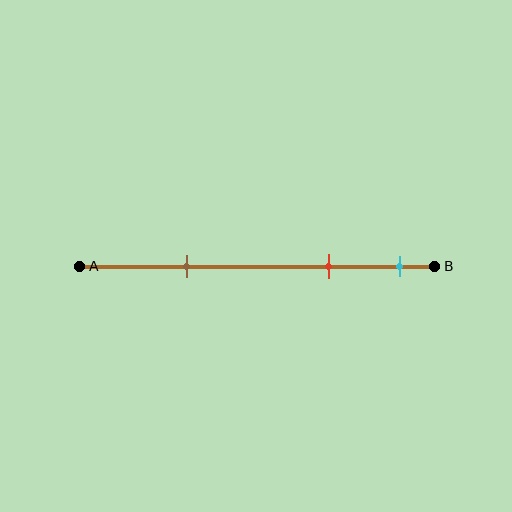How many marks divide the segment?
There are 3 marks dividing the segment.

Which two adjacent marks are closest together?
The red and cyan marks are the closest adjacent pair.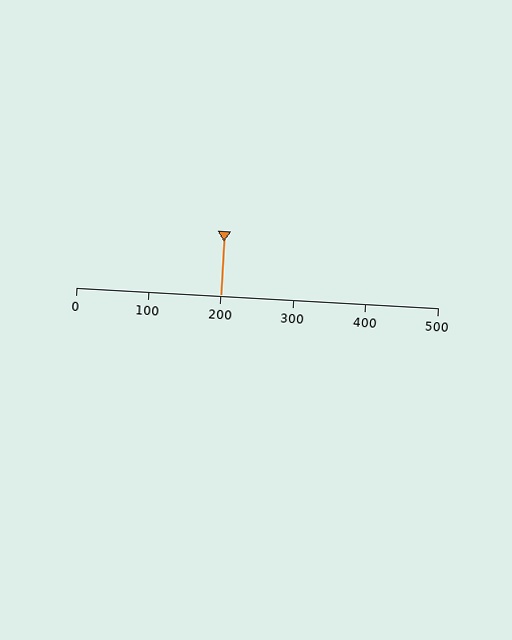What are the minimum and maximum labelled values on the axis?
The axis runs from 0 to 500.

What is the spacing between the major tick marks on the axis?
The major ticks are spaced 100 apart.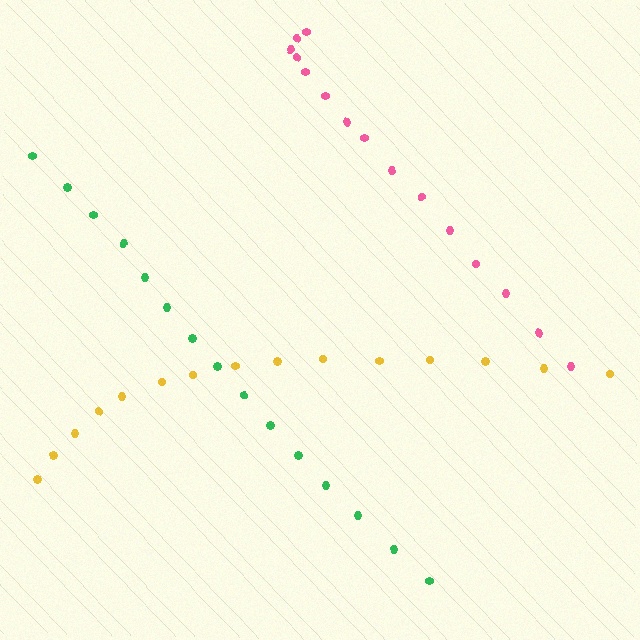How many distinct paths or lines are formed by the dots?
There are 3 distinct paths.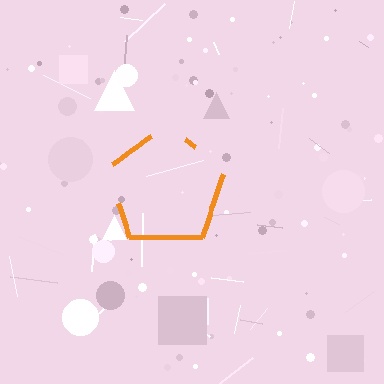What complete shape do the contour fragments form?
The contour fragments form a pentagon.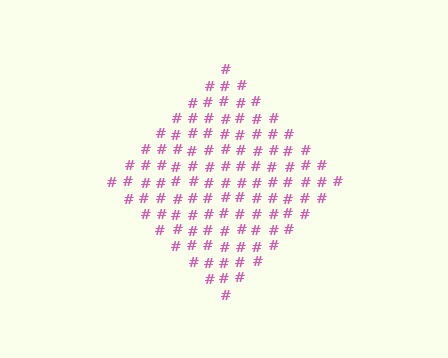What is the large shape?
The large shape is a diamond.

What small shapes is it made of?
It is made of small hash symbols.